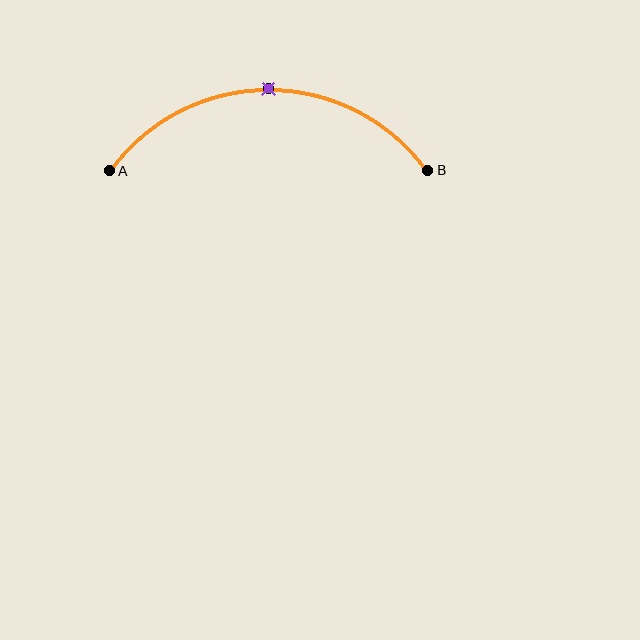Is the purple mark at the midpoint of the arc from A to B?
Yes. The purple mark lies on the arc at equal arc-length from both A and B — it is the arc midpoint.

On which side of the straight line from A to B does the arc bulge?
The arc bulges above the straight line connecting A and B.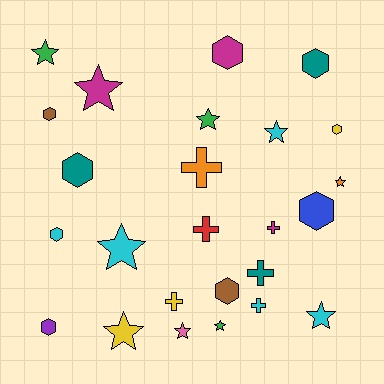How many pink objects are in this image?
There is 1 pink object.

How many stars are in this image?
There are 10 stars.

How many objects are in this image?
There are 25 objects.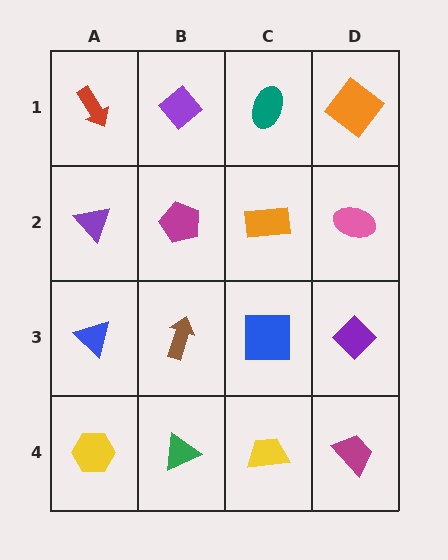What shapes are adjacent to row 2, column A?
A red arrow (row 1, column A), a blue triangle (row 3, column A), a magenta pentagon (row 2, column B).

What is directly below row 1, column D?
A pink ellipse.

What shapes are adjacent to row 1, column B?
A magenta pentagon (row 2, column B), a red arrow (row 1, column A), a teal ellipse (row 1, column C).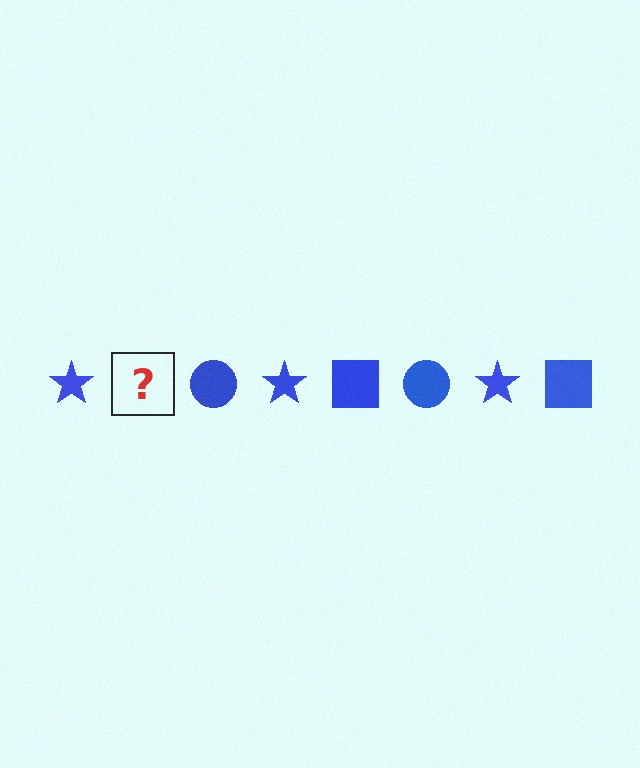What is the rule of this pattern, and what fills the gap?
The rule is that the pattern cycles through star, square, circle shapes in blue. The gap should be filled with a blue square.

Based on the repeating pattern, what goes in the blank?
The blank should be a blue square.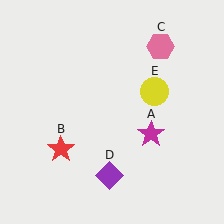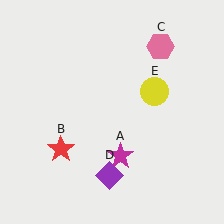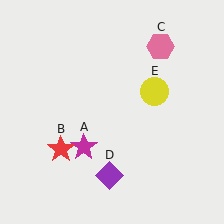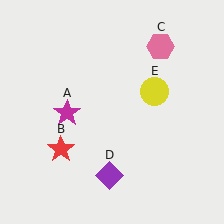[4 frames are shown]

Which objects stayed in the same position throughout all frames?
Red star (object B) and pink hexagon (object C) and purple diamond (object D) and yellow circle (object E) remained stationary.